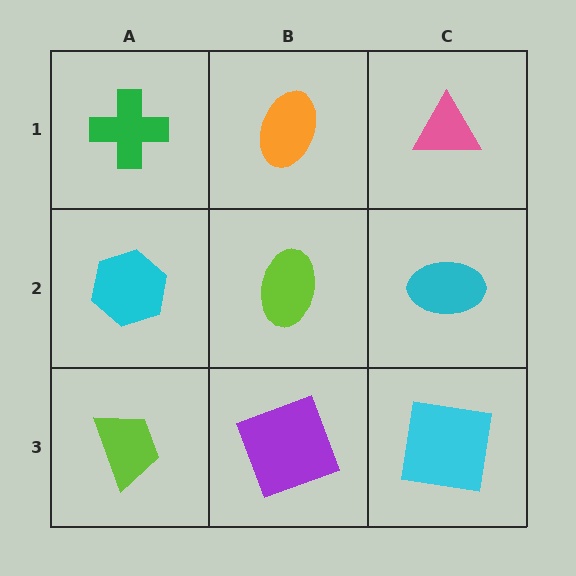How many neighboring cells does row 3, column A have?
2.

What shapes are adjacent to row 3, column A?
A cyan hexagon (row 2, column A), a purple square (row 3, column B).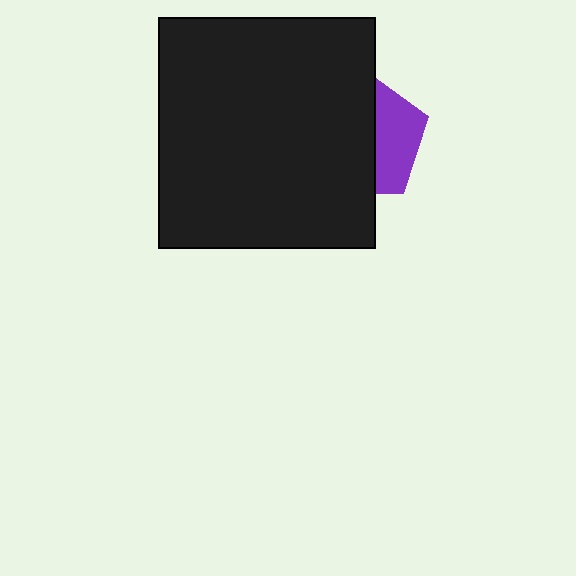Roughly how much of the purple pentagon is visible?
A small part of it is visible (roughly 37%).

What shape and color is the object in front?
The object in front is a black rectangle.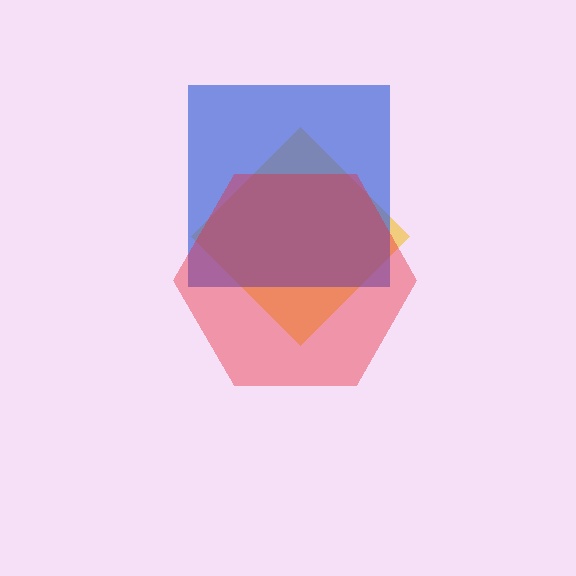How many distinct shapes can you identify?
There are 3 distinct shapes: a yellow diamond, a blue square, a red hexagon.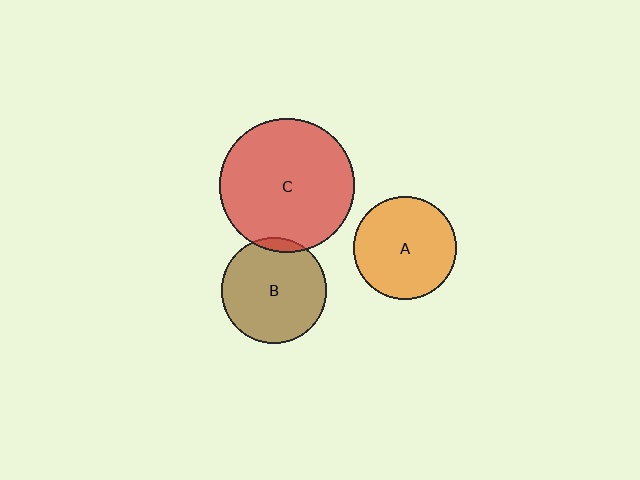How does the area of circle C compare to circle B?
Approximately 1.6 times.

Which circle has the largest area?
Circle C (red).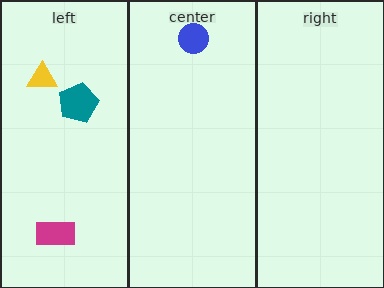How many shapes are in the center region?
1.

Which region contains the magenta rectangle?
The left region.